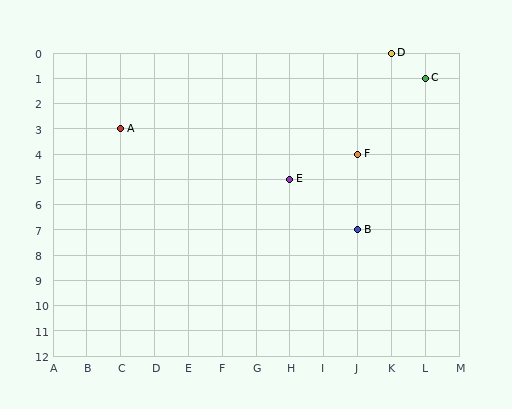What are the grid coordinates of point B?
Point B is at grid coordinates (J, 7).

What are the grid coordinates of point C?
Point C is at grid coordinates (L, 1).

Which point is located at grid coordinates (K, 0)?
Point D is at (K, 0).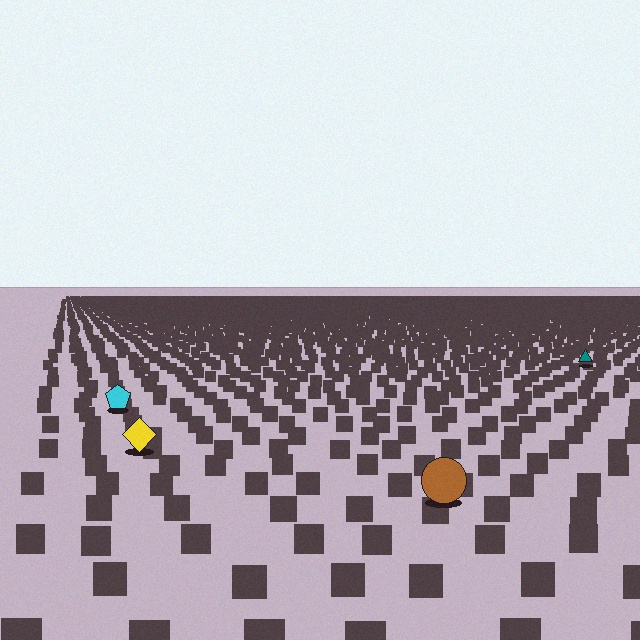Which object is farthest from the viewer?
The teal triangle is farthest from the viewer. It appears smaller and the ground texture around it is denser.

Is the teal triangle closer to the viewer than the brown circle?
No. The brown circle is closer — you can tell from the texture gradient: the ground texture is coarser near it.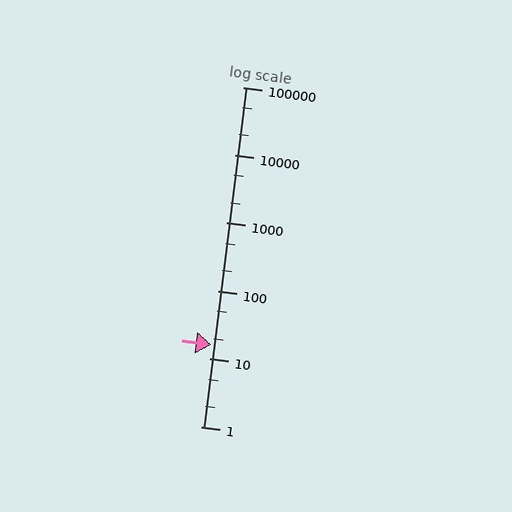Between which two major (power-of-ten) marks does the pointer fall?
The pointer is between 10 and 100.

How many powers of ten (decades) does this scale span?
The scale spans 5 decades, from 1 to 100000.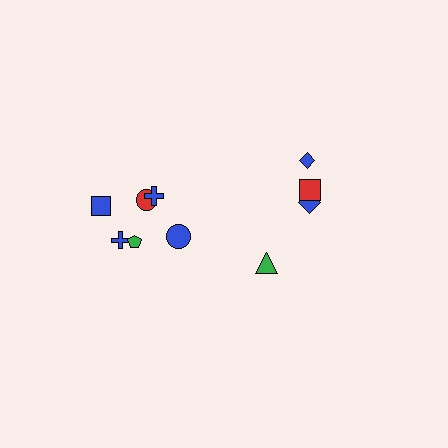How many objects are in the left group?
There are 6 objects.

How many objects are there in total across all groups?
There are 10 objects.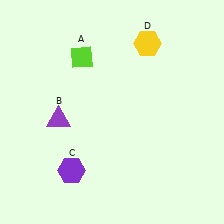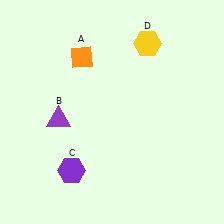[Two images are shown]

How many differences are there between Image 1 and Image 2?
There is 1 difference between the two images.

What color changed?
The diamond (A) changed from lime in Image 1 to orange in Image 2.